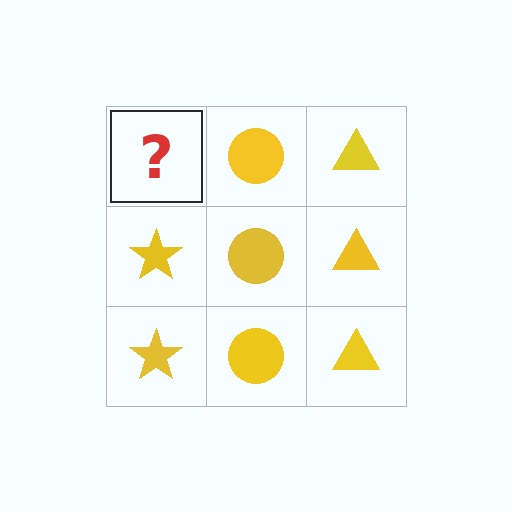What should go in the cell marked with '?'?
The missing cell should contain a yellow star.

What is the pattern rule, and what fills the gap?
The rule is that each column has a consistent shape. The gap should be filled with a yellow star.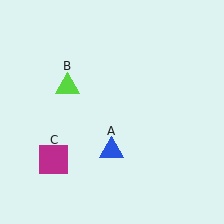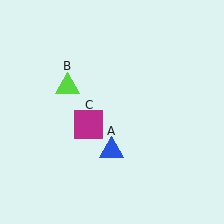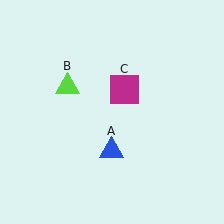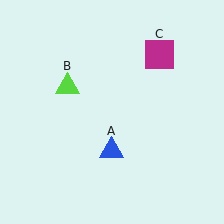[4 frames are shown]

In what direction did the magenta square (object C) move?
The magenta square (object C) moved up and to the right.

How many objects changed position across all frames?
1 object changed position: magenta square (object C).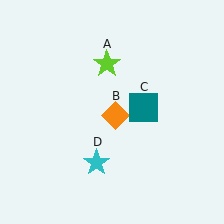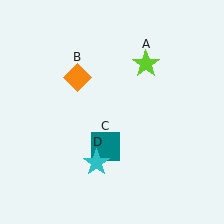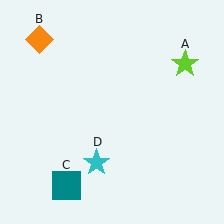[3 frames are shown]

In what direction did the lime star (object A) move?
The lime star (object A) moved right.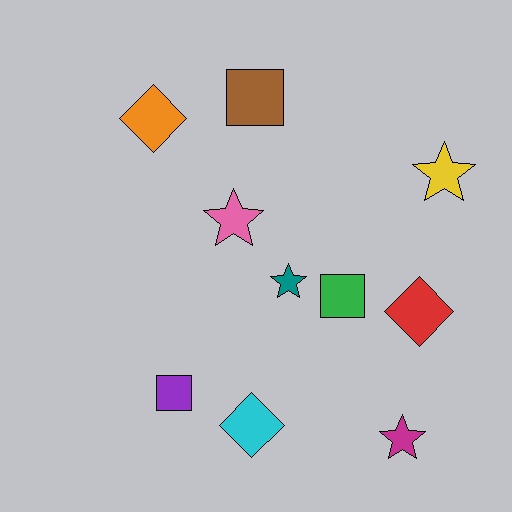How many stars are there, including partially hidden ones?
There are 4 stars.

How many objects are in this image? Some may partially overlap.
There are 10 objects.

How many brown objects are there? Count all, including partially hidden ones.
There is 1 brown object.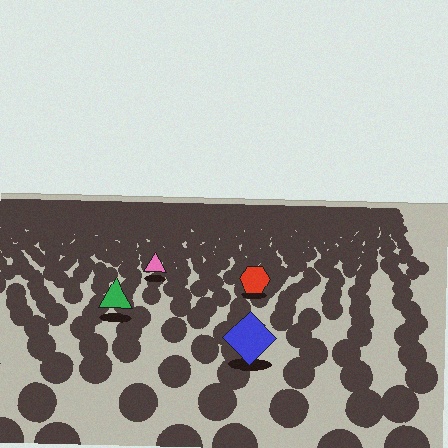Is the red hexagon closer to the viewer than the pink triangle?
Yes. The red hexagon is closer — you can tell from the texture gradient: the ground texture is coarser near it.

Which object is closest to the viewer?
The blue diamond is closest. The texture marks near it are larger and more spread out.